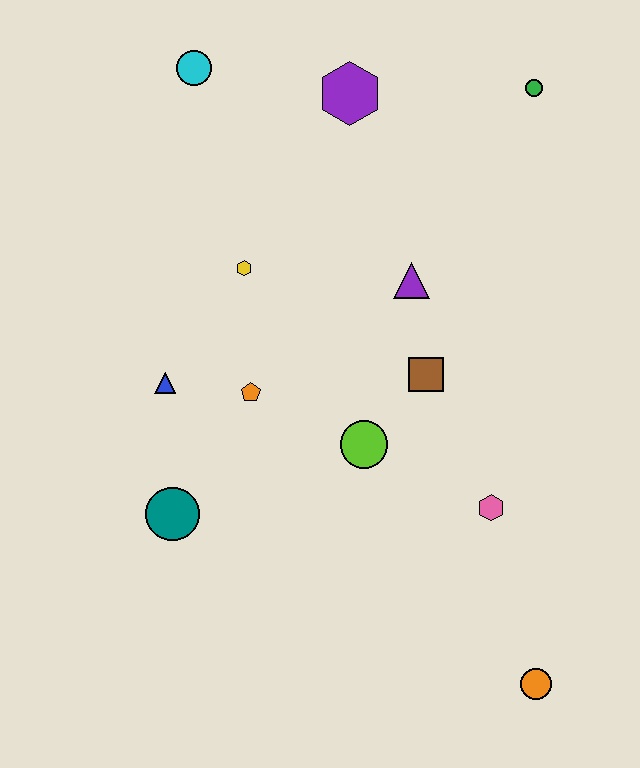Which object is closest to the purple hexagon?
The cyan circle is closest to the purple hexagon.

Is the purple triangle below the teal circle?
No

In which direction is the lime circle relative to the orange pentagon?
The lime circle is to the right of the orange pentagon.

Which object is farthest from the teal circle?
The green circle is farthest from the teal circle.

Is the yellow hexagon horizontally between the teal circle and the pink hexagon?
Yes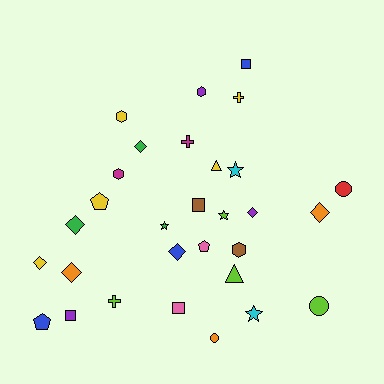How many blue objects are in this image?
There are 3 blue objects.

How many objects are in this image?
There are 30 objects.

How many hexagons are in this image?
There are 4 hexagons.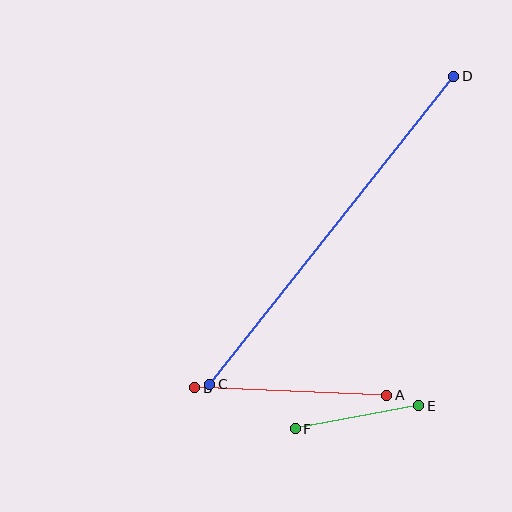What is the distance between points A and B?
The distance is approximately 192 pixels.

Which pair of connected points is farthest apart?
Points C and D are farthest apart.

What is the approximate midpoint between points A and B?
The midpoint is at approximately (291, 392) pixels.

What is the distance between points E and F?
The distance is approximately 126 pixels.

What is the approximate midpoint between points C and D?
The midpoint is at approximately (332, 230) pixels.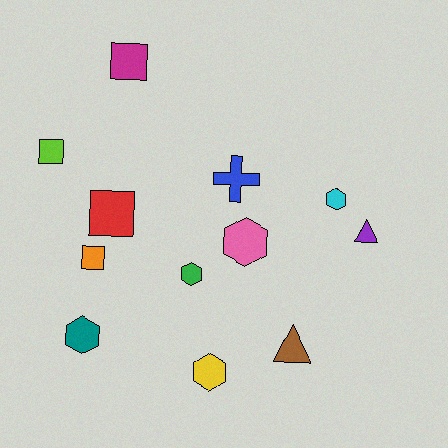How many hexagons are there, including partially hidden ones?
There are 5 hexagons.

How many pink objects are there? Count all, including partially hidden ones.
There is 1 pink object.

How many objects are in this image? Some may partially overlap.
There are 12 objects.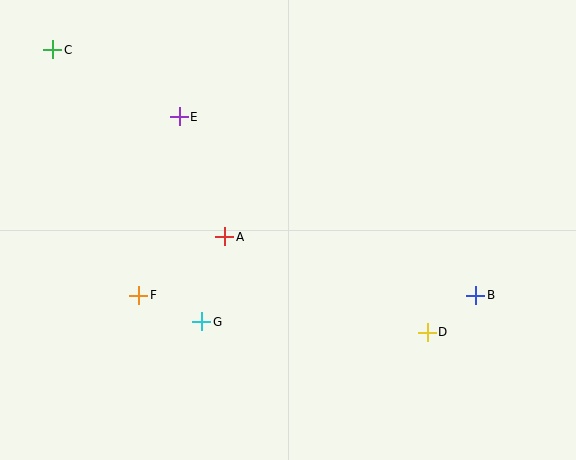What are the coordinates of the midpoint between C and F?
The midpoint between C and F is at (96, 172).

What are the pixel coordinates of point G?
Point G is at (202, 322).